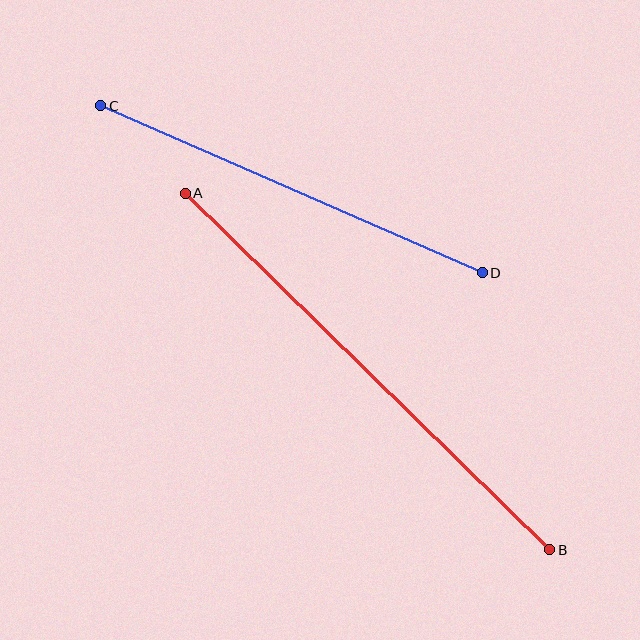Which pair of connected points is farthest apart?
Points A and B are farthest apart.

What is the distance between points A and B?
The distance is approximately 510 pixels.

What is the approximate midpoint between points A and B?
The midpoint is at approximately (367, 371) pixels.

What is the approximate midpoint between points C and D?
The midpoint is at approximately (292, 189) pixels.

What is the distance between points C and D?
The distance is approximately 417 pixels.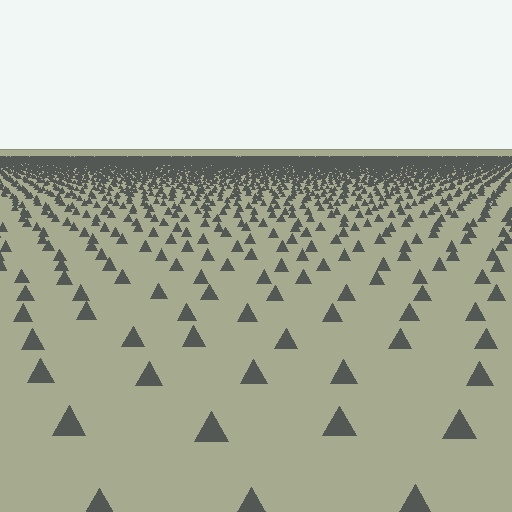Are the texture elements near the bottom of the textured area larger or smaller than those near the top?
Larger. Near the bottom, elements are closer to the viewer and appear at a bigger on-screen size.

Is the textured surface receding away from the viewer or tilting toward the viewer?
The surface is receding away from the viewer. Texture elements get smaller and denser toward the top.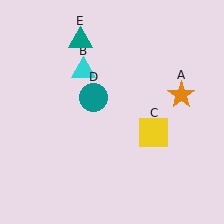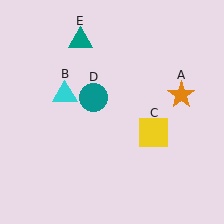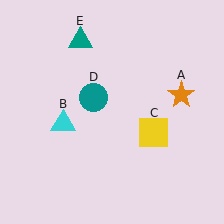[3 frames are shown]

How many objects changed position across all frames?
1 object changed position: cyan triangle (object B).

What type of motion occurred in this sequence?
The cyan triangle (object B) rotated counterclockwise around the center of the scene.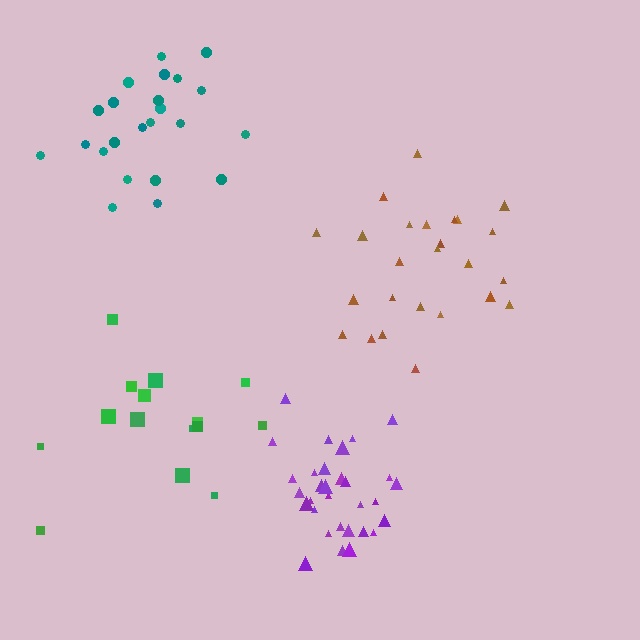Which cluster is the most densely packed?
Purple.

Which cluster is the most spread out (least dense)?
Green.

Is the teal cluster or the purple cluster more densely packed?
Purple.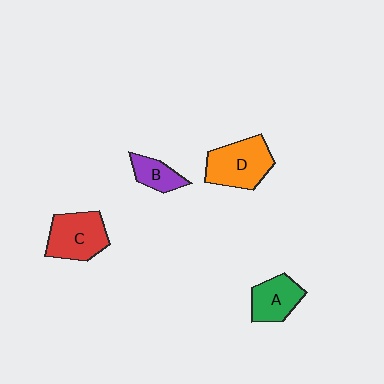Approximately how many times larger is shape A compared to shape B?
Approximately 1.4 times.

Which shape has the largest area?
Shape D (orange).